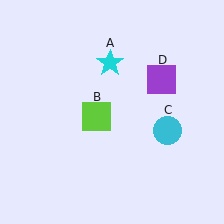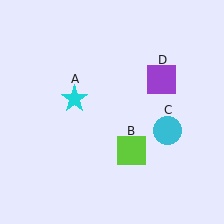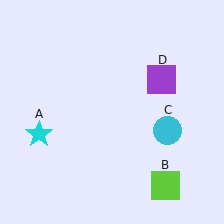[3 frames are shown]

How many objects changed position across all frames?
2 objects changed position: cyan star (object A), lime square (object B).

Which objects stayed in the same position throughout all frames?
Cyan circle (object C) and purple square (object D) remained stationary.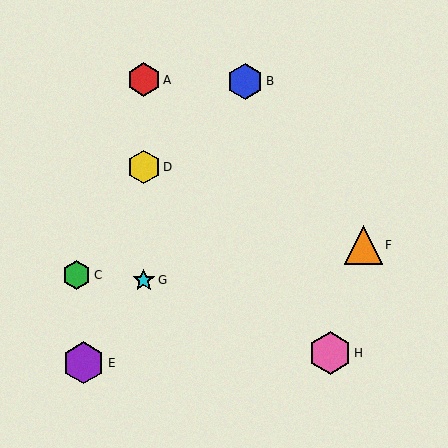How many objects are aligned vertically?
3 objects (A, D, G) are aligned vertically.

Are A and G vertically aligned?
Yes, both are at x≈144.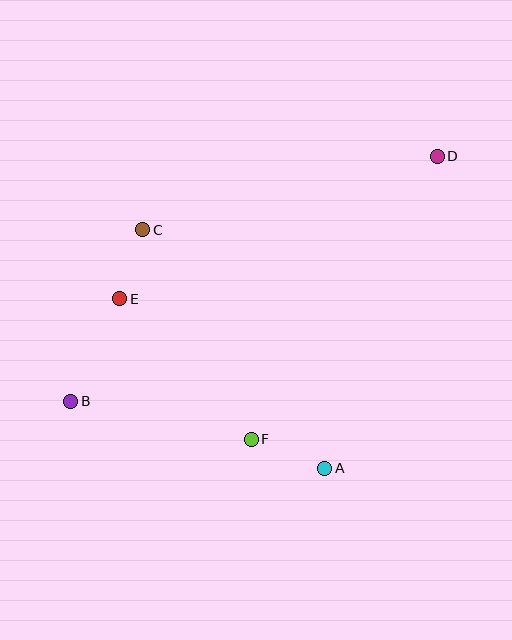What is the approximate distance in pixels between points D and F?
The distance between D and F is approximately 339 pixels.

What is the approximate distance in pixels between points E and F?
The distance between E and F is approximately 193 pixels.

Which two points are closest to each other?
Points C and E are closest to each other.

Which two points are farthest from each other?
Points B and D are farthest from each other.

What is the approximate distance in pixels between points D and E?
The distance between D and E is approximately 348 pixels.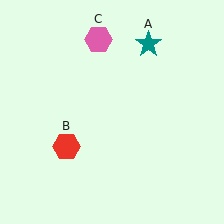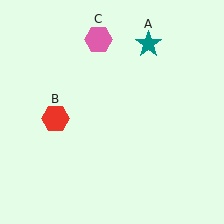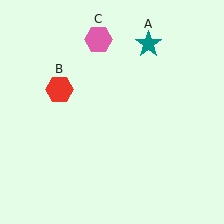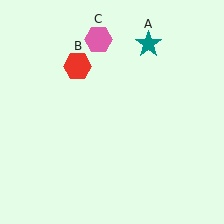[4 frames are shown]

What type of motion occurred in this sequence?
The red hexagon (object B) rotated clockwise around the center of the scene.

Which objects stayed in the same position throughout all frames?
Teal star (object A) and pink hexagon (object C) remained stationary.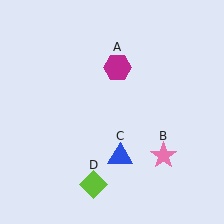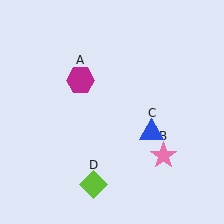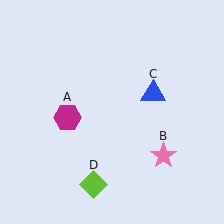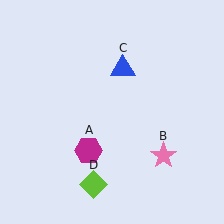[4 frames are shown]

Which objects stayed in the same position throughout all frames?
Pink star (object B) and lime diamond (object D) remained stationary.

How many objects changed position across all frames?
2 objects changed position: magenta hexagon (object A), blue triangle (object C).